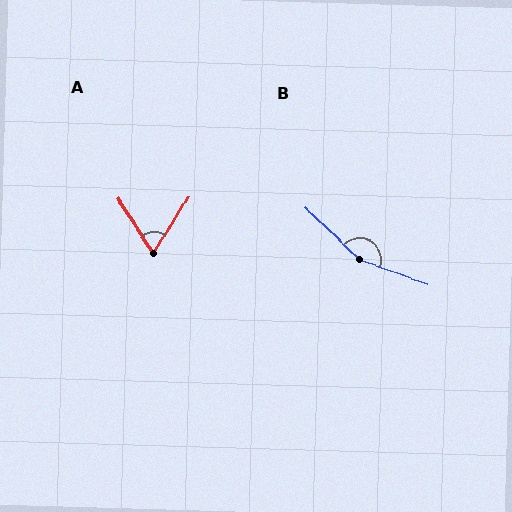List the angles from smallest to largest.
A (65°), B (156°).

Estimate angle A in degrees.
Approximately 65 degrees.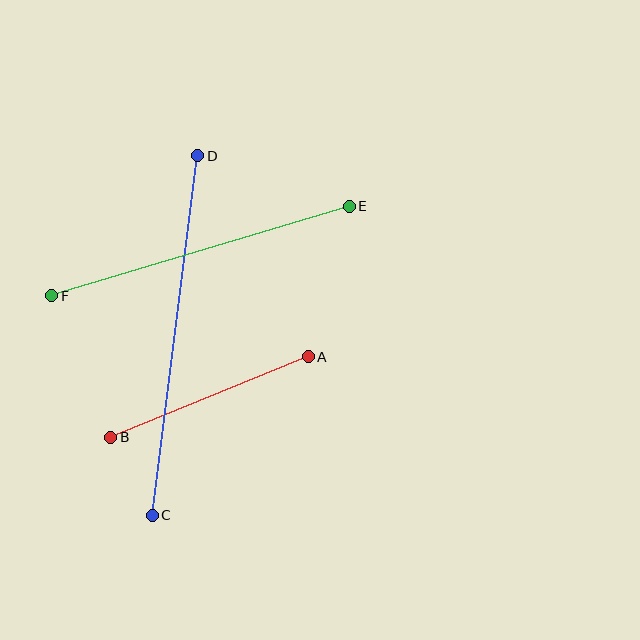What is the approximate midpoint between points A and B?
The midpoint is at approximately (209, 397) pixels.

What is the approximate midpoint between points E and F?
The midpoint is at approximately (200, 251) pixels.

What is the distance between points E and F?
The distance is approximately 311 pixels.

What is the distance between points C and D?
The distance is approximately 362 pixels.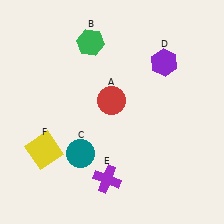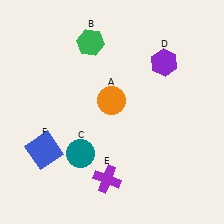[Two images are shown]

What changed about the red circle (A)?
In Image 1, A is red. In Image 2, it changed to orange.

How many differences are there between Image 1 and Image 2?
There are 2 differences between the two images.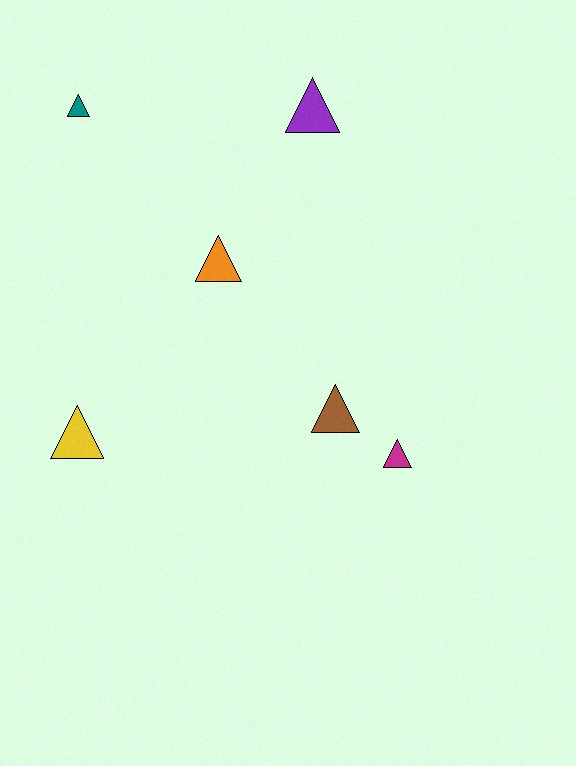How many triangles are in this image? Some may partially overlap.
There are 6 triangles.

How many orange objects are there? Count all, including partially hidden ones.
There is 1 orange object.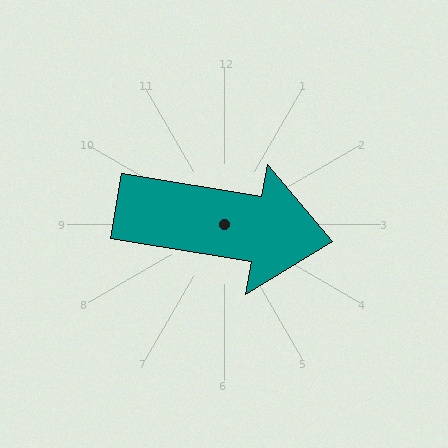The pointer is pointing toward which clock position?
Roughly 3 o'clock.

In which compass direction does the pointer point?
East.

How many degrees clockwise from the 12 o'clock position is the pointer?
Approximately 99 degrees.